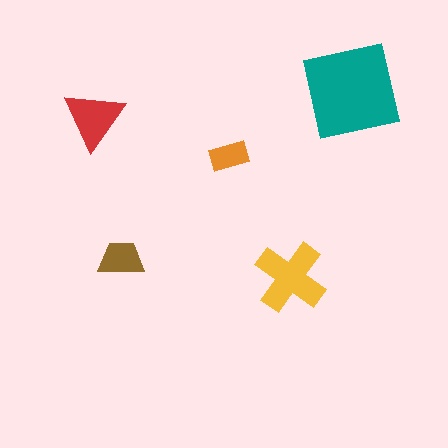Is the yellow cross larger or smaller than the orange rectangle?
Larger.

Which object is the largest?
The teal square.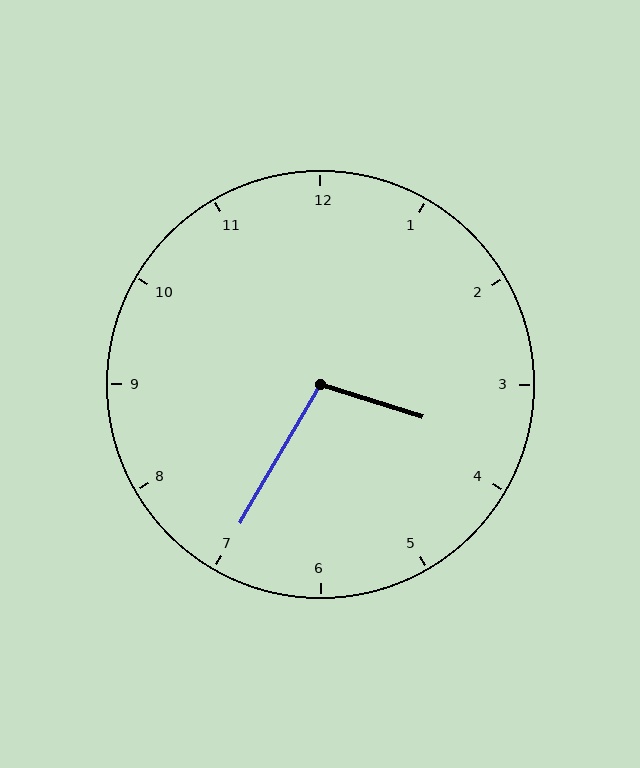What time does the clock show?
3:35.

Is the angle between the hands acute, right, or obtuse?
It is obtuse.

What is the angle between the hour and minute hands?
Approximately 102 degrees.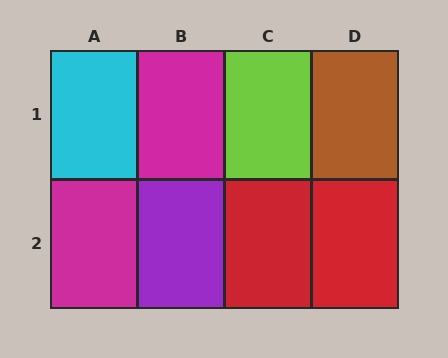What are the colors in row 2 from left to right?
Magenta, purple, red, red.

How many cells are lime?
1 cell is lime.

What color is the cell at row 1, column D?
Brown.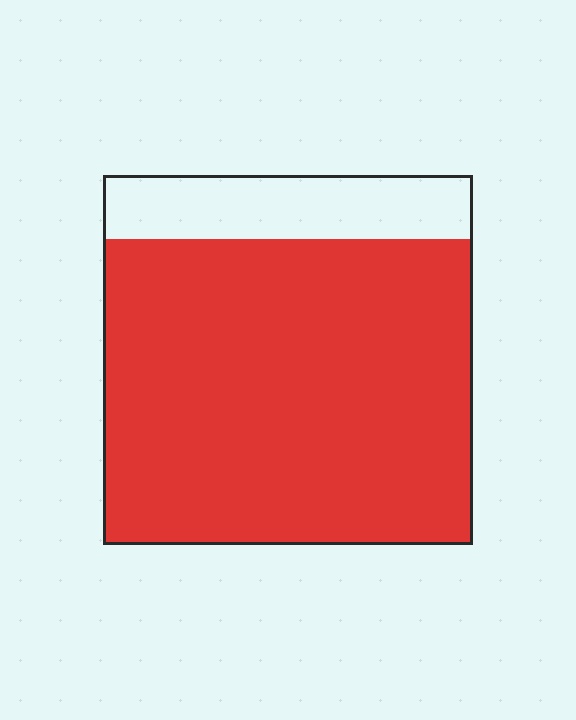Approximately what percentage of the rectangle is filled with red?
Approximately 85%.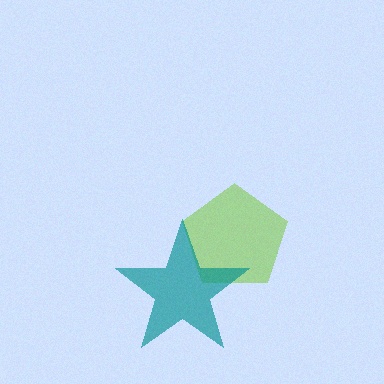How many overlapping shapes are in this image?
There are 2 overlapping shapes in the image.